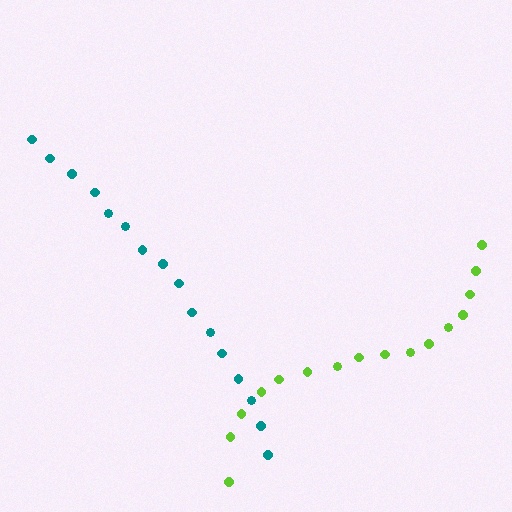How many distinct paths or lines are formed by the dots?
There are 2 distinct paths.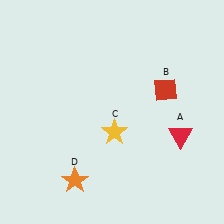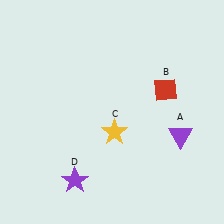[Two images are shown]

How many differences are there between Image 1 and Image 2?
There are 2 differences between the two images.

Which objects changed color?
A changed from red to purple. D changed from orange to purple.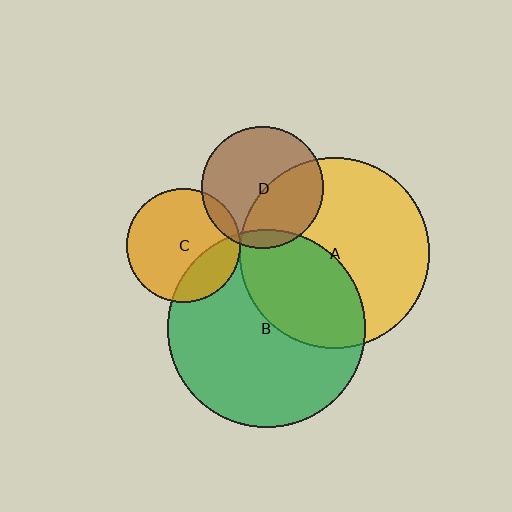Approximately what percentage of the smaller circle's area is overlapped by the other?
Approximately 10%.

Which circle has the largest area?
Circle B (green).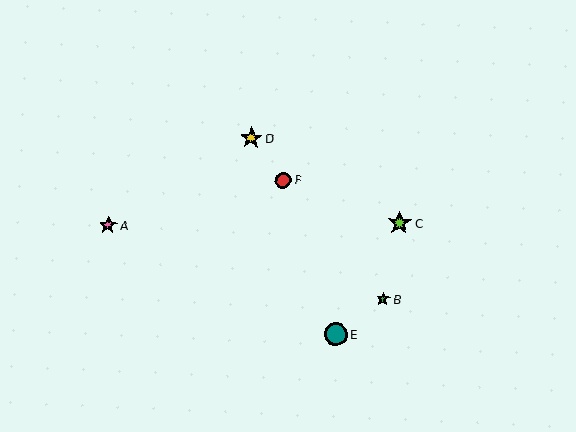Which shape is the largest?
The lime star (labeled C) is the largest.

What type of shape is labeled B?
Shape B is a green star.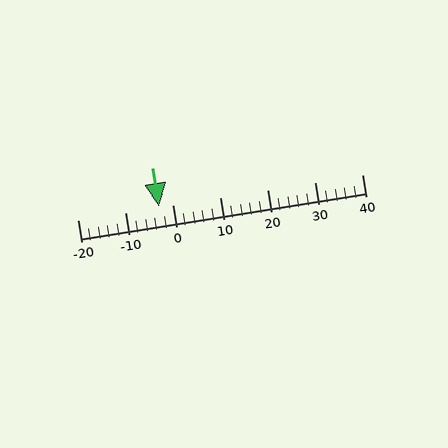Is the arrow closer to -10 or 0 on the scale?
The arrow is closer to 0.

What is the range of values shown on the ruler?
The ruler shows values from -20 to 40.